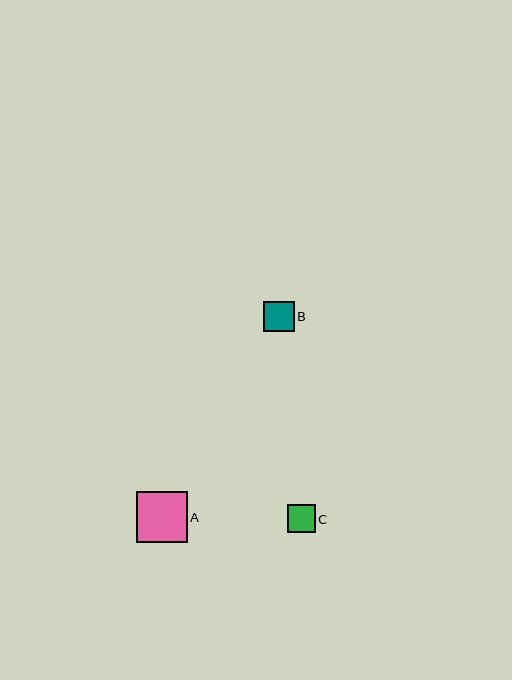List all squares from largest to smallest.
From largest to smallest: A, B, C.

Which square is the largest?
Square A is the largest with a size of approximately 51 pixels.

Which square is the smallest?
Square C is the smallest with a size of approximately 27 pixels.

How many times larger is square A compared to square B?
Square A is approximately 1.7 times the size of square B.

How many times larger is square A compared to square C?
Square A is approximately 1.9 times the size of square C.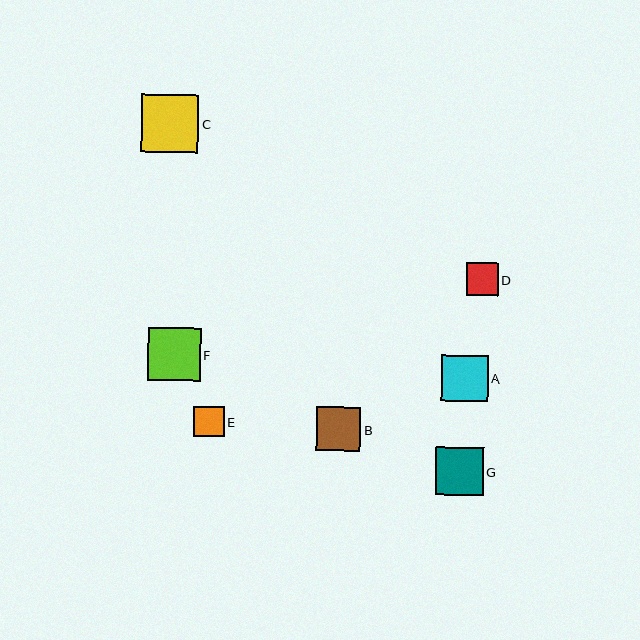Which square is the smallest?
Square E is the smallest with a size of approximately 30 pixels.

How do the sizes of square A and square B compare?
Square A and square B are approximately the same size.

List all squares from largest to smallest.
From largest to smallest: C, F, G, A, B, D, E.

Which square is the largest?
Square C is the largest with a size of approximately 57 pixels.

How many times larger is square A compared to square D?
Square A is approximately 1.4 times the size of square D.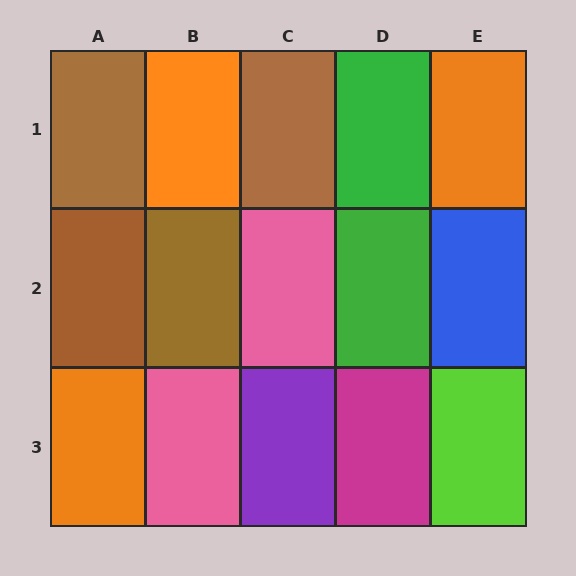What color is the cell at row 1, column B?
Orange.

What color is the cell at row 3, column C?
Purple.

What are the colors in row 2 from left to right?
Brown, brown, pink, green, blue.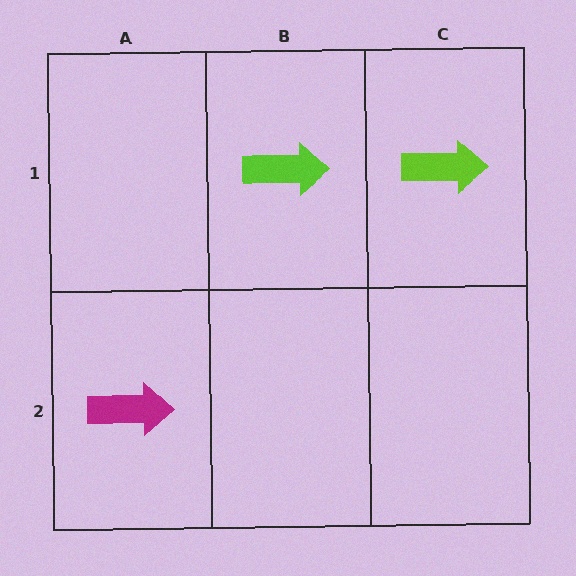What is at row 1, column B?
A lime arrow.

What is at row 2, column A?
A magenta arrow.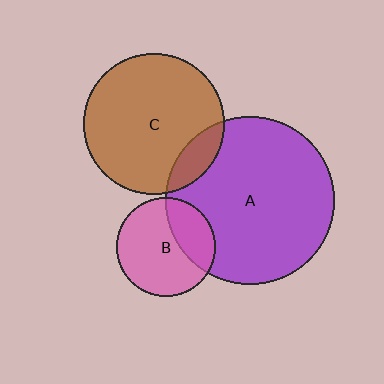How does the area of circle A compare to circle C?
Approximately 1.4 times.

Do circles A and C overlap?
Yes.